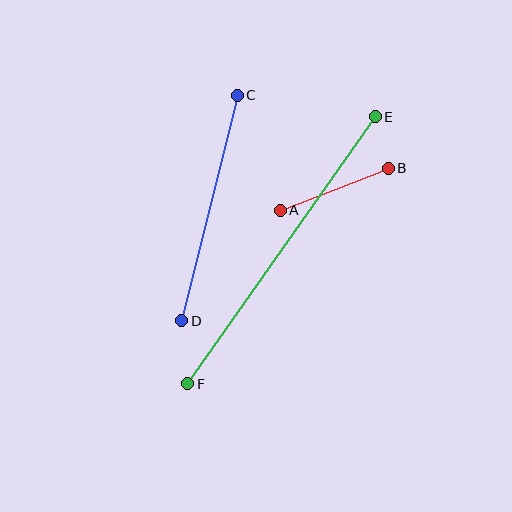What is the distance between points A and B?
The distance is approximately 116 pixels.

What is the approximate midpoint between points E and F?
The midpoint is at approximately (281, 250) pixels.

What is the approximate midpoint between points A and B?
The midpoint is at approximately (334, 189) pixels.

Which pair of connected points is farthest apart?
Points E and F are farthest apart.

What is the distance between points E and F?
The distance is approximately 326 pixels.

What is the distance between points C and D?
The distance is approximately 232 pixels.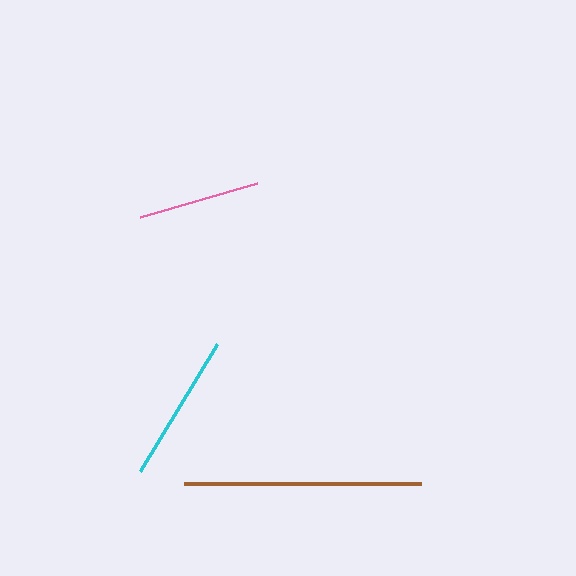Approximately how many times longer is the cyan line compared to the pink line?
The cyan line is approximately 1.2 times the length of the pink line.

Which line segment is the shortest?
The pink line is the shortest at approximately 122 pixels.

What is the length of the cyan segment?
The cyan segment is approximately 148 pixels long.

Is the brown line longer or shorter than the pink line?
The brown line is longer than the pink line.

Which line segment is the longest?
The brown line is the longest at approximately 237 pixels.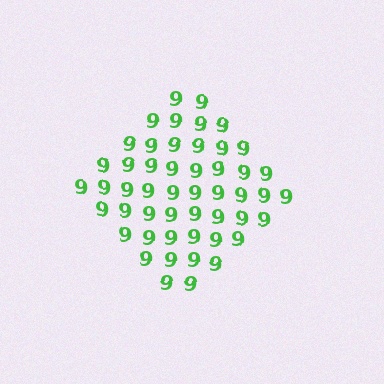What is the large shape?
The large shape is a diamond.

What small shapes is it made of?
It is made of small digit 9's.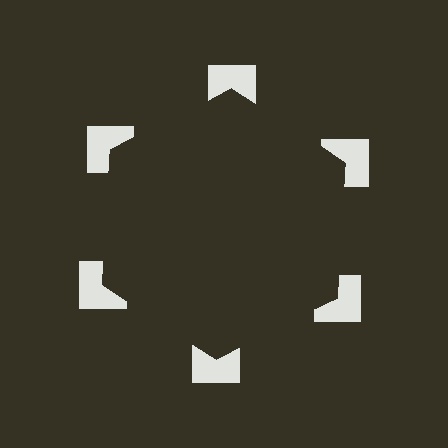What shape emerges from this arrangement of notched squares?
An illusory hexagon — its edges are inferred from the aligned wedge cuts in the notched squares, not physically drawn.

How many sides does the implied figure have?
6 sides.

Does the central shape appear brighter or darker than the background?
It typically appears slightly darker than the background, even though no actual brightness change is drawn.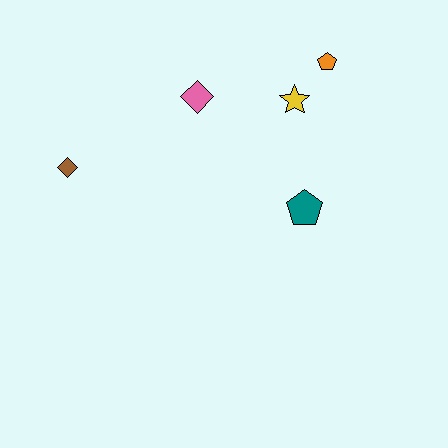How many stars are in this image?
There is 1 star.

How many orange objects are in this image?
There is 1 orange object.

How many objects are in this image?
There are 5 objects.